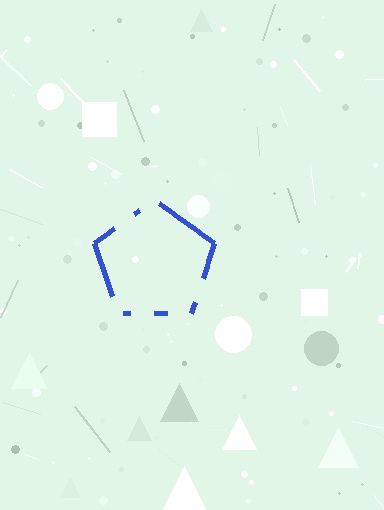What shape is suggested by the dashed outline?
The dashed outline suggests a pentagon.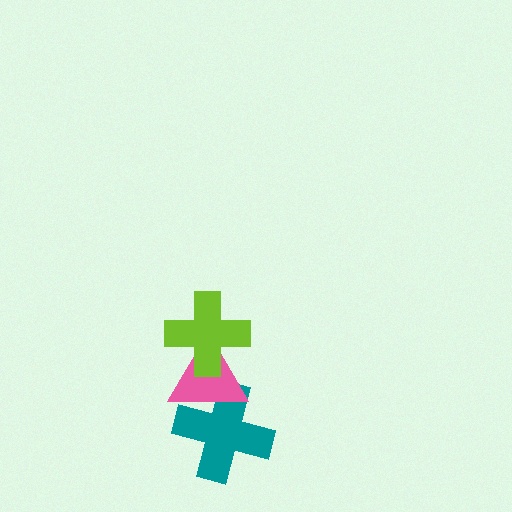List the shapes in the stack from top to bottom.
From top to bottom: the lime cross, the pink triangle, the teal cross.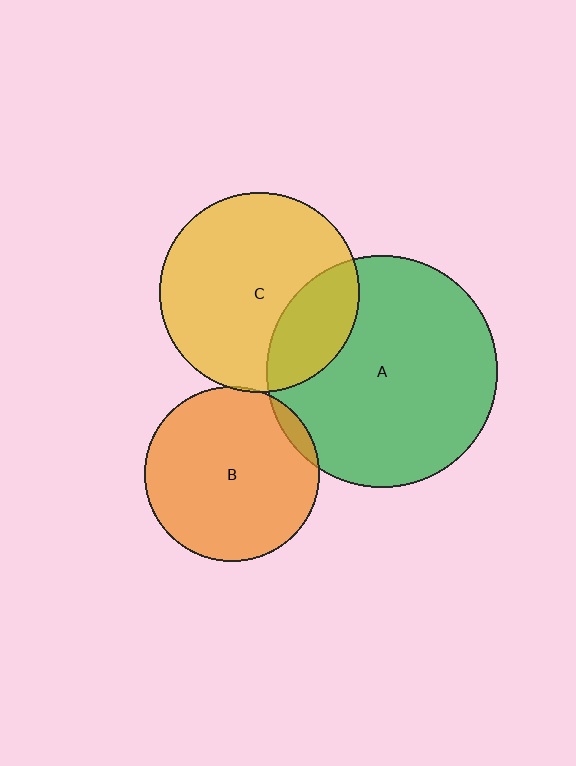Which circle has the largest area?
Circle A (green).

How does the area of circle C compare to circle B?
Approximately 1.3 times.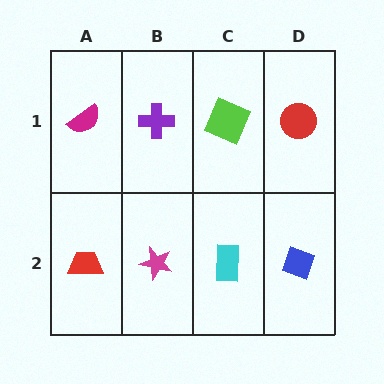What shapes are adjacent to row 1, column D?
A blue diamond (row 2, column D), a lime square (row 1, column C).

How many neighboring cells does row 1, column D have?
2.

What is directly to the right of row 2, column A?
A magenta star.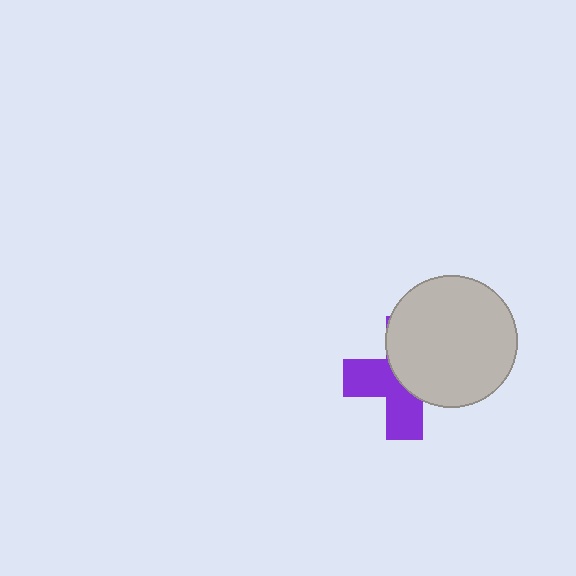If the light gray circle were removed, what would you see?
You would see the complete purple cross.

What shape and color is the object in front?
The object in front is a light gray circle.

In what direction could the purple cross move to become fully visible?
The purple cross could move toward the lower-left. That would shift it out from behind the light gray circle entirely.